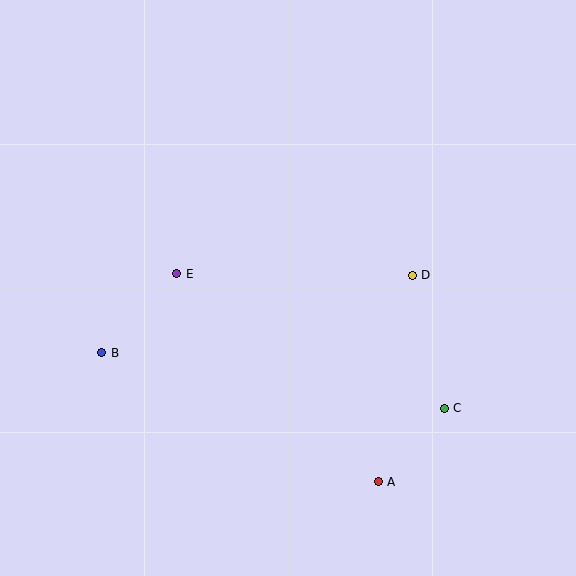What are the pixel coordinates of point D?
Point D is at (412, 275).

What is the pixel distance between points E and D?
The distance between E and D is 236 pixels.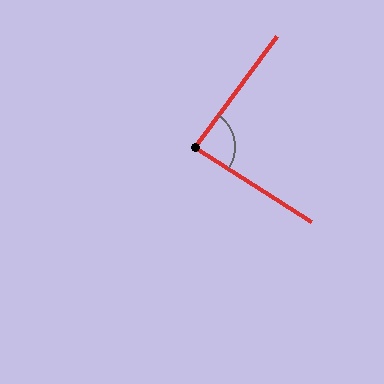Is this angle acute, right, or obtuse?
It is approximately a right angle.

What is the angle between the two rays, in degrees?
Approximately 86 degrees.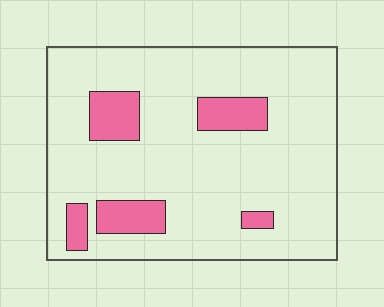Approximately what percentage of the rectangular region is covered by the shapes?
Approximately 15%.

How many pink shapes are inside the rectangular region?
5.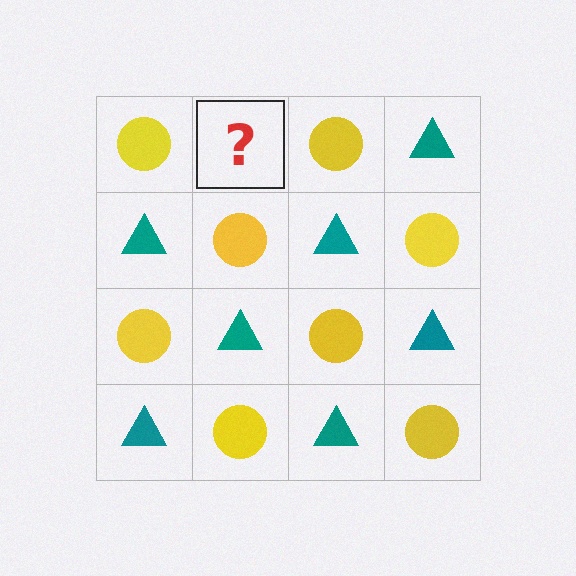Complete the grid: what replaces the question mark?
The question mark should be replaced with a teal triangle.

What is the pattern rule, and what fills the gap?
The rule is that it alternates yellow circle and teal triangle in a checkerboard pattern. The gap should be filled with a teal triangle.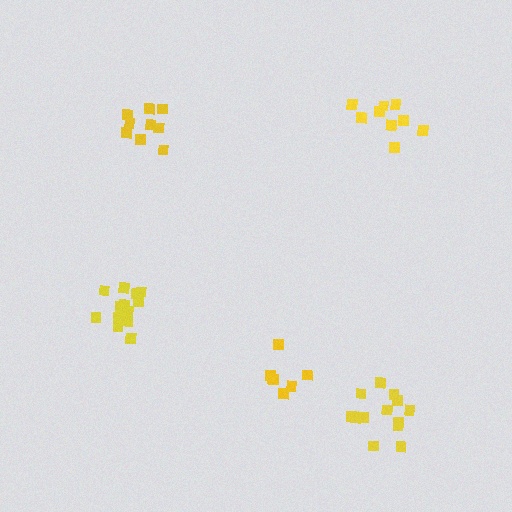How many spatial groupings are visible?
There are 5 spatial groupings.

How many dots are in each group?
Group 1: 7 dots, Group 2: 13 dots, Group 3: 13 dots, Group 4: 9 dots, Group 5: 9 dots (51 total).